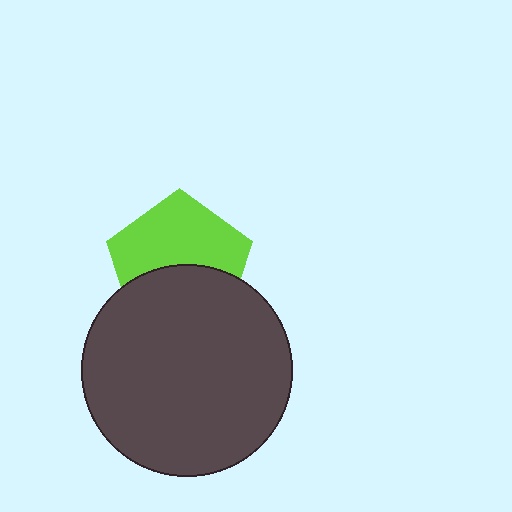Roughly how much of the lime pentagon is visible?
About half of it is visible (roughly 56%).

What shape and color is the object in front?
The object in front is a dark gray circle.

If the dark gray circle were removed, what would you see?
You would see the complete lime pentagon.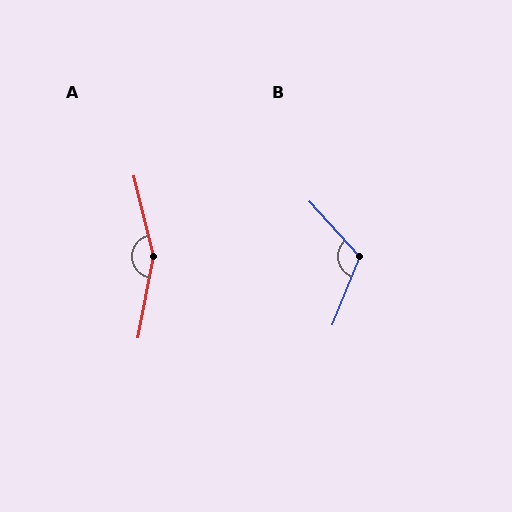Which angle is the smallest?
B, at approximately 116 degrees.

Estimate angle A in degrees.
Approximately 156 degrees.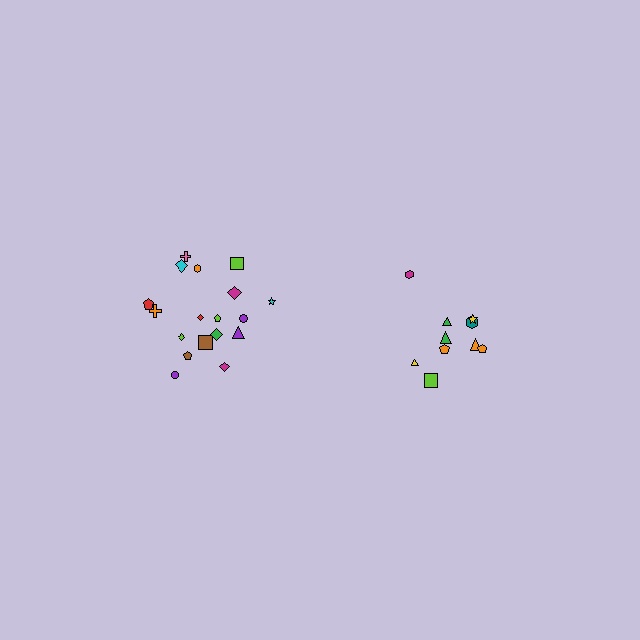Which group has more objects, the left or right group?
The left group.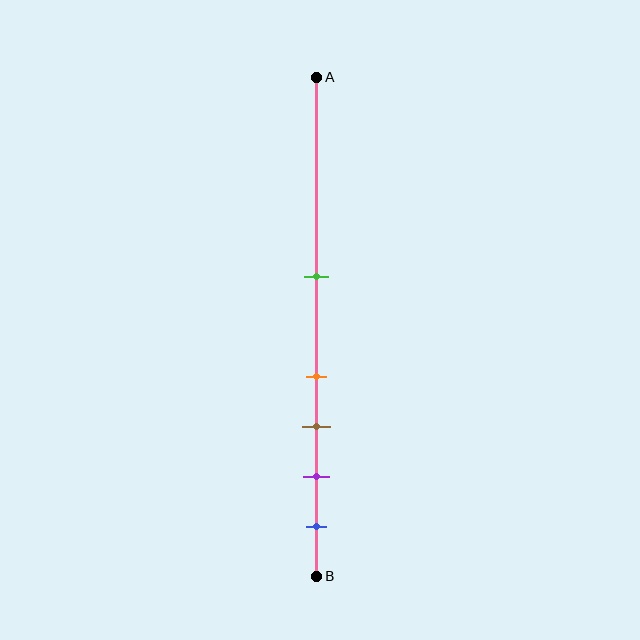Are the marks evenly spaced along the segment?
No, the marks are not evenly spaced.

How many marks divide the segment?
There are 5 marks dividing the segment.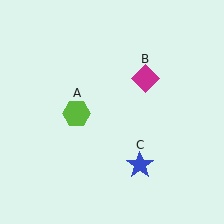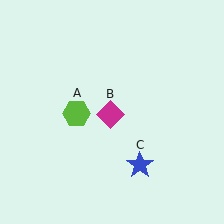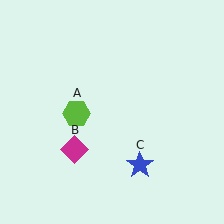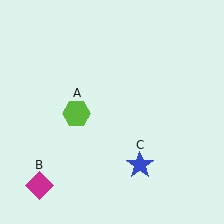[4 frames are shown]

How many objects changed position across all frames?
1 object changed position: magenta diamond (object B).